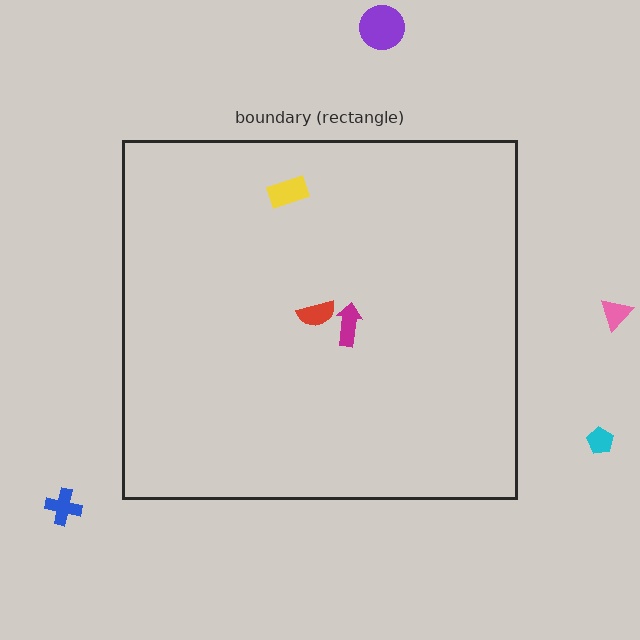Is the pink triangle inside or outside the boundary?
Outside.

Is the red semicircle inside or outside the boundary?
Inside.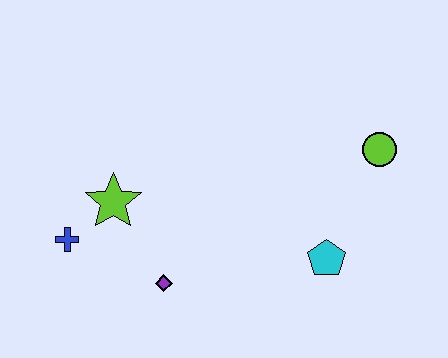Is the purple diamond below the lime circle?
Yes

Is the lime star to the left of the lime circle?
Yes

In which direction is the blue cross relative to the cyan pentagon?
The blue cross is to the left of the cyan pentagon.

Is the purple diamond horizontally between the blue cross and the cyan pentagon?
Yes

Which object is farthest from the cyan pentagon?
The blue cross is farthest from the cyan pentagon.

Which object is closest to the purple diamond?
The lime star is closest to the purple diamond.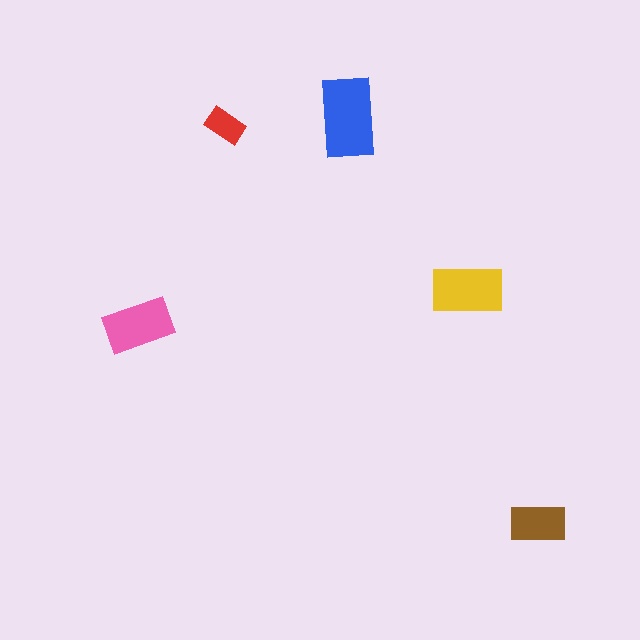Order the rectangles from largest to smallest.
the blue one, the yellow one, the pink one, the brown one, the red one.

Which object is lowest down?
The brown rectangle is bottommost.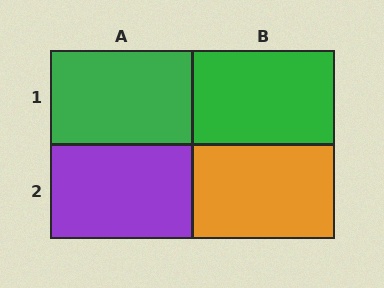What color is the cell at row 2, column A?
Purple.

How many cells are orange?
1 cell is orange.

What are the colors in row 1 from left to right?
Green, green.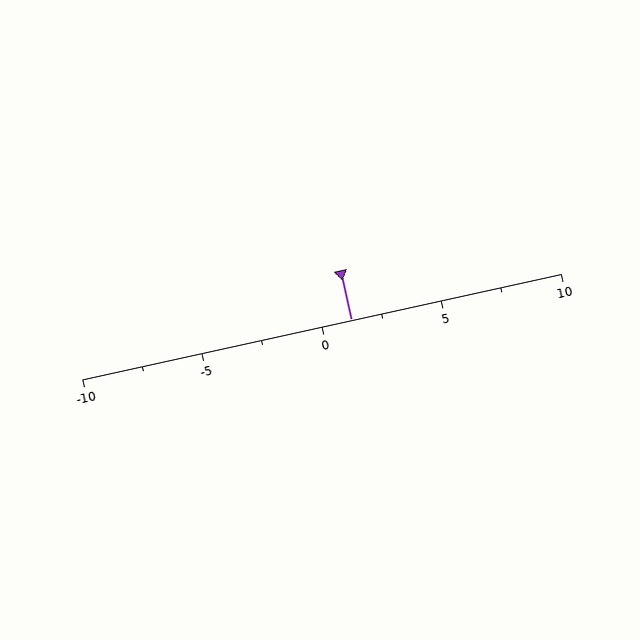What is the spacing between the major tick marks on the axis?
The major ticks are spaced 5 apart.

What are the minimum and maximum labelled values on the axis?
The axis runs from -10 to 10.